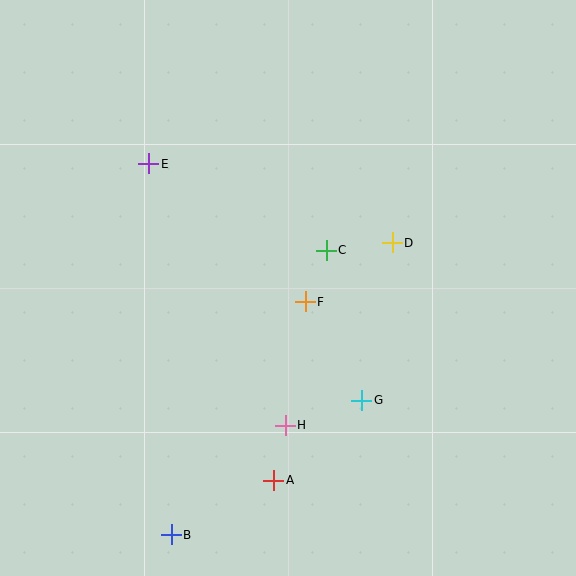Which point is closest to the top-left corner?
Point E is closest to the top-left corner.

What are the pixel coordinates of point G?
Point G is at (362, 400).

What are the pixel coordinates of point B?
Point B is at (171, 535).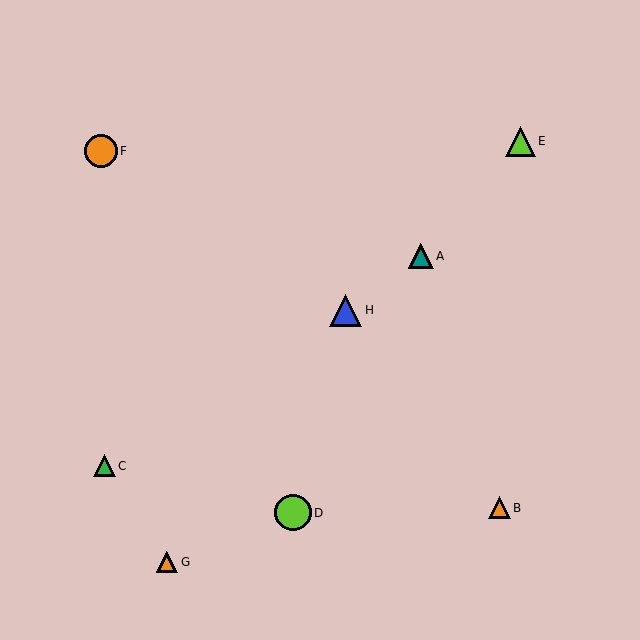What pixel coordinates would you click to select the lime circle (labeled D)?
Click at (293, 513) to select the lime circle D.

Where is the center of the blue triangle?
The center of the blue triangle is at (346, 310).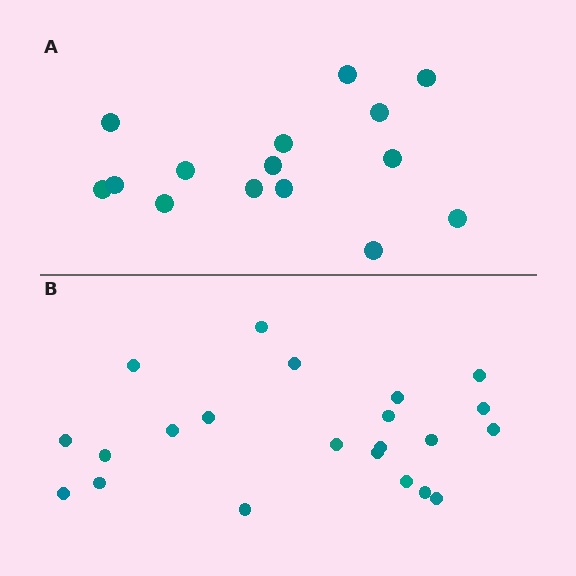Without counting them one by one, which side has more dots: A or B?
Region B (the bottom region) has more dots.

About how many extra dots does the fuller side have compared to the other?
Region B has roughly 8 or so more dots than region A.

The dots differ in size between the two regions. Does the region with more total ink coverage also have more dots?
No. Region A has more total ink coverage because its dots are larger, but region B actually contains more individual dots. Total area can be misleading — the number of items is what matters here.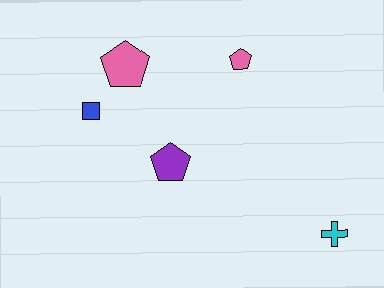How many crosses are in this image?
There is 1 cross.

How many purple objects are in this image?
There is 1 purple object.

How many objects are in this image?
There are 5 objects.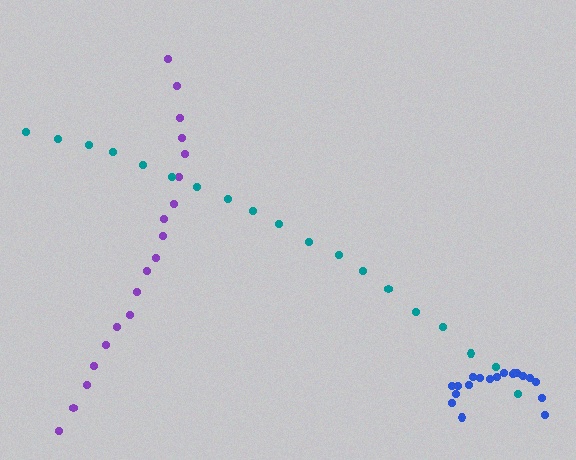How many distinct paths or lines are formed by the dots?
There are 3 distinct paths.